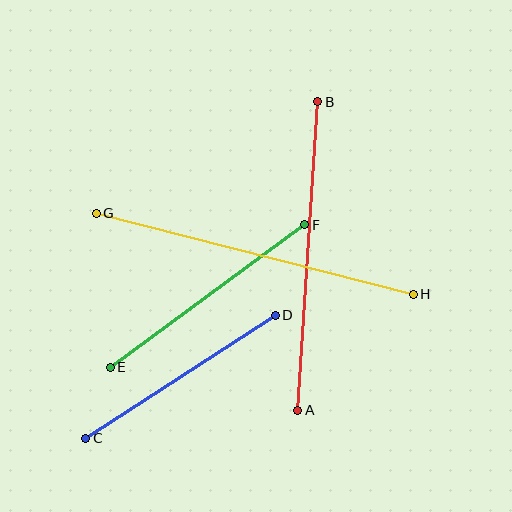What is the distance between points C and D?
The distance is approximately 226 pixels.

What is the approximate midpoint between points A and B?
The midpoint is at approximately (308, 256) pixels.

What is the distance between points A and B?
The distance is approximately 309 pixels.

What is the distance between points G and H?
The distance is approximately 327 pixels.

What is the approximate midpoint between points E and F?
The midpoint is at approximately (208, 296) pixels.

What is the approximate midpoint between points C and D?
The midpoint is at approximately (180, 377) pixels.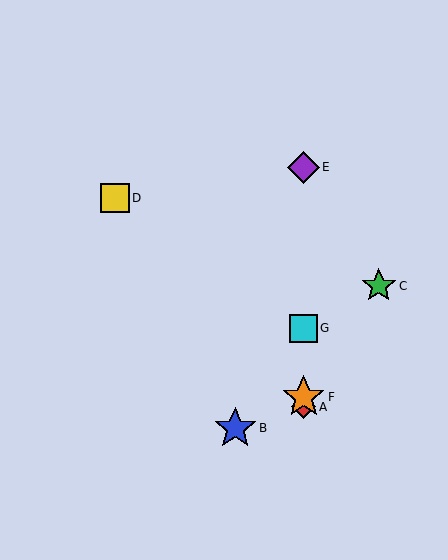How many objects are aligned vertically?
4 objects (A, E, F, G) are aligned vertically.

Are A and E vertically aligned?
Yes, both are at x≈304.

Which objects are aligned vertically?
Objects A, E, F, G are aligned vertically.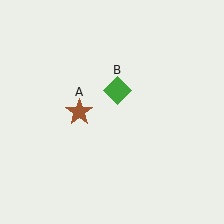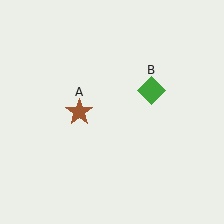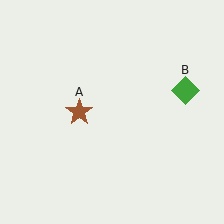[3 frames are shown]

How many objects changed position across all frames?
1 object changed position: green diamond (object B).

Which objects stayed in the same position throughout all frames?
Brown star (object A) remained stationary.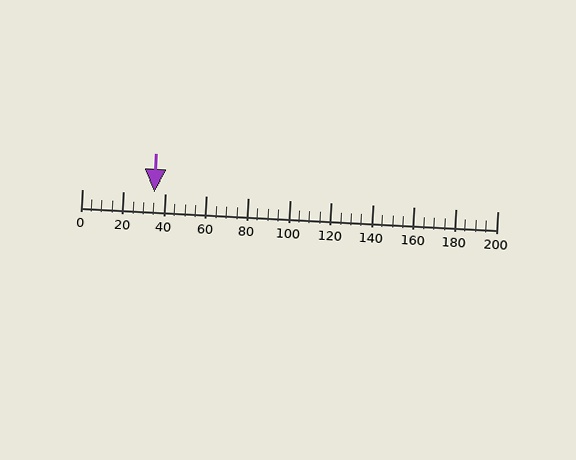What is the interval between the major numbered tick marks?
The major tick marks are spaced 20 units apart.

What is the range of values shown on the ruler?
The ruler shows values from 0 to 200.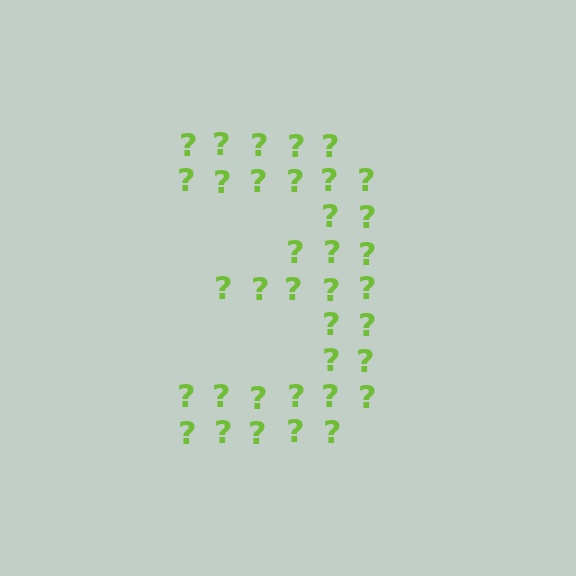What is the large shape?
The large shape is the digit 3.